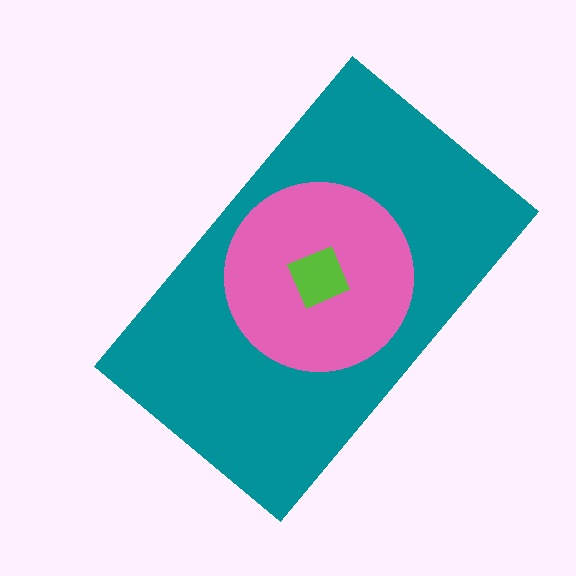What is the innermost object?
The lime square.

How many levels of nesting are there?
3.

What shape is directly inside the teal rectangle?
The pink circle.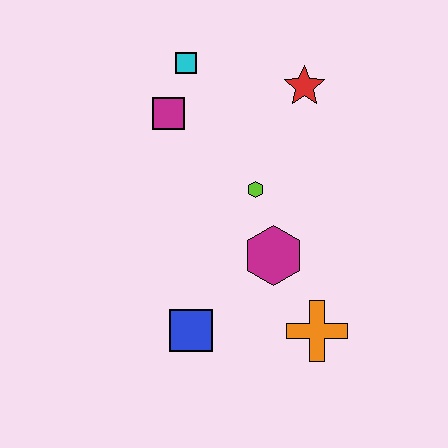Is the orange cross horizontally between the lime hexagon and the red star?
No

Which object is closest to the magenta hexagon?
The lime hexagon is closest to the magenta hexagon.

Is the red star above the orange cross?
Yes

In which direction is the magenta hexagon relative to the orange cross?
The magenta hexagon is above the orange cross.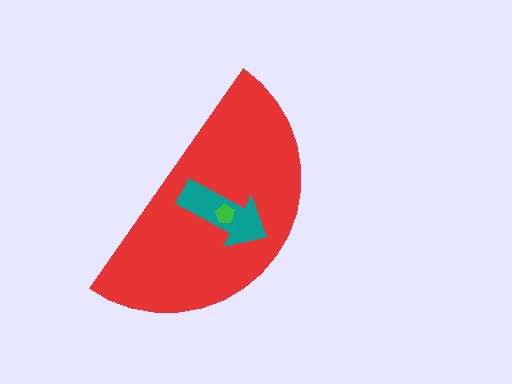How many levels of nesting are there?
3.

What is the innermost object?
The green pentagon.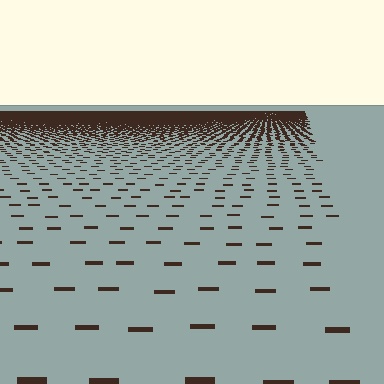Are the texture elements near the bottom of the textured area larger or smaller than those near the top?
Larger. Near the bottom, elements are closer to the viewer and appear at a bigger on-screen size.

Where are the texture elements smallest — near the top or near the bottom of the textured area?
Near the top.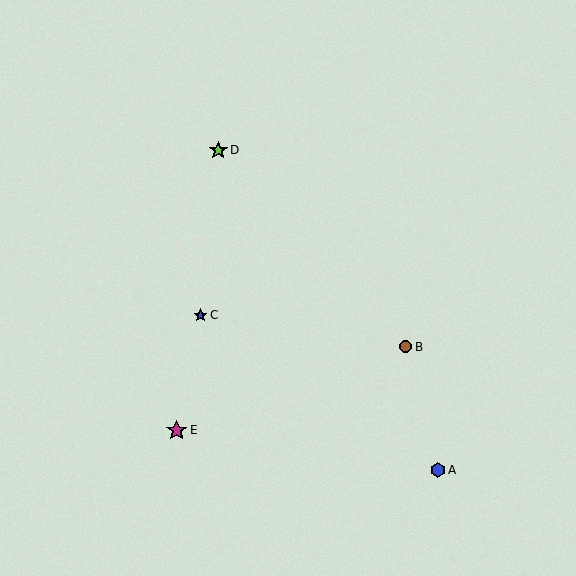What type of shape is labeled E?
Shape E is a magenta star.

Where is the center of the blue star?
The center of the blue star is at (200, 315).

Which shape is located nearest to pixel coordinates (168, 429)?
The magenta star (labeled E) at (177, 430) is nearest to that location.